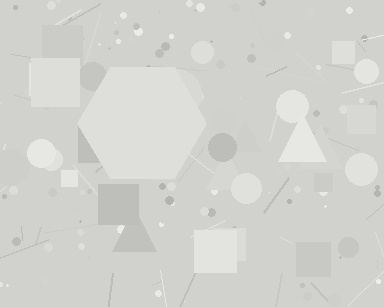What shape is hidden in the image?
A hexagon is hidden in the image.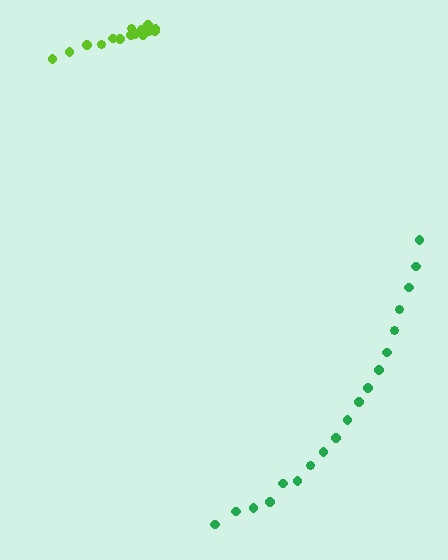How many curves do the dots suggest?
There are 2 distinct paths.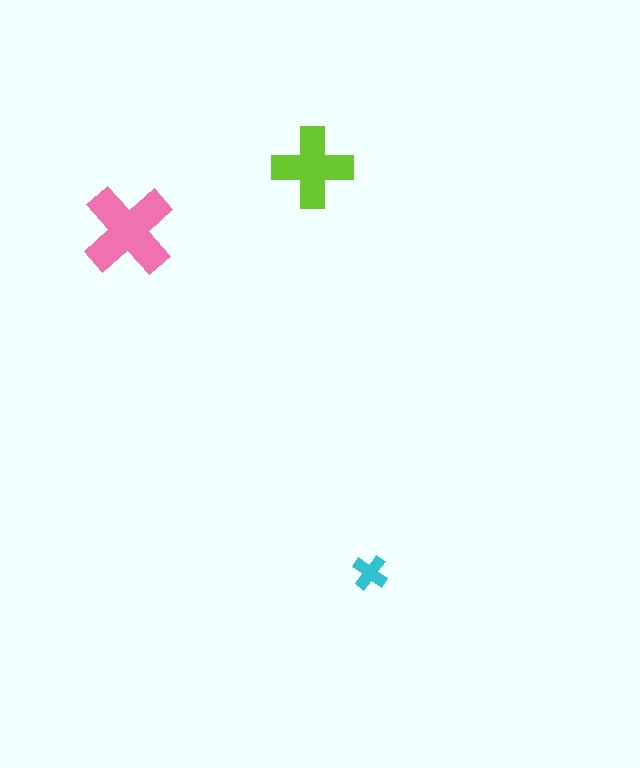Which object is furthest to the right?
The cyan cross is rightmost.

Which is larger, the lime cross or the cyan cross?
The lime one.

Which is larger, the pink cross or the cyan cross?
The pink one.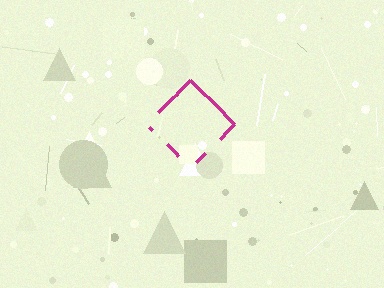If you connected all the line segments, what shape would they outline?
They would outline a diamond.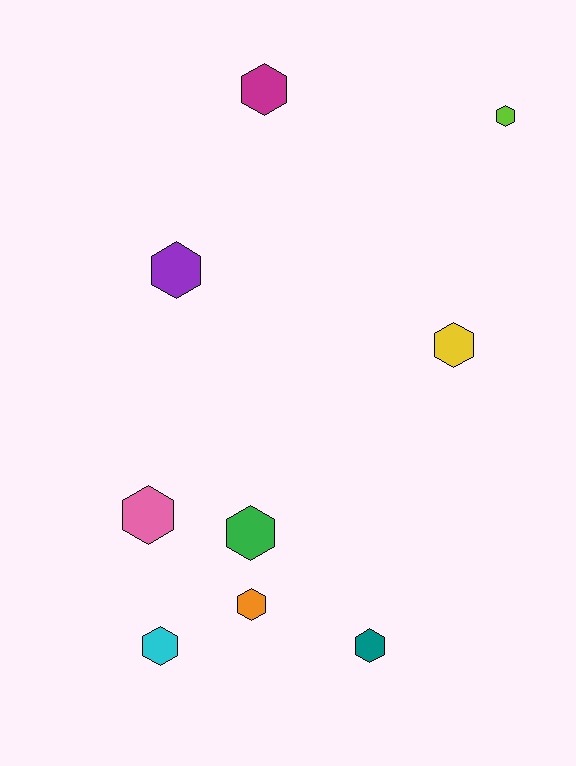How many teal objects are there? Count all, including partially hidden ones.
There is 1 teal object.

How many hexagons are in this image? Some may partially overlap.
There are 9 hexagons.